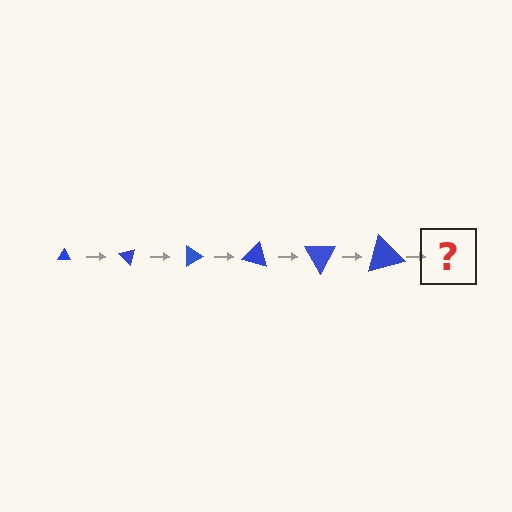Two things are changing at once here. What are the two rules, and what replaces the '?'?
The two rules are that the triangle grows larger each step and it rotates 45 degrees each step. The '?' should be a triangle, larger than the previous one and rotated 270 degrees from the start.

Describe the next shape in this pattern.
It should be a triangle, larger than the previous one and rotated 270 degrees from the start.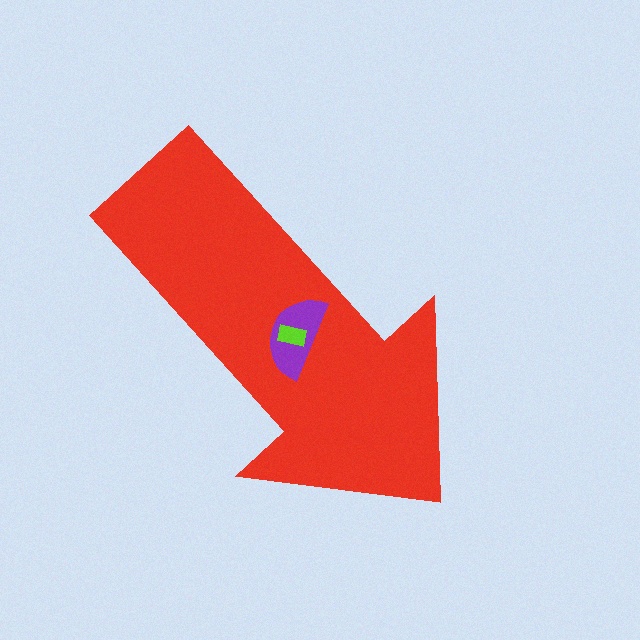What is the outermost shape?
The red arrow.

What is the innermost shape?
The lime rectangle.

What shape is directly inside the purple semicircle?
The lime rectangle.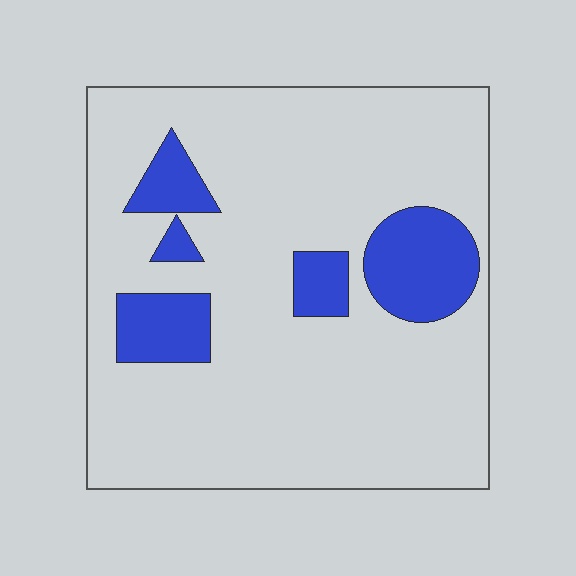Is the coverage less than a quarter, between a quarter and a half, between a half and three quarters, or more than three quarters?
Less than a quarter.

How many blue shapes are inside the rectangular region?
5.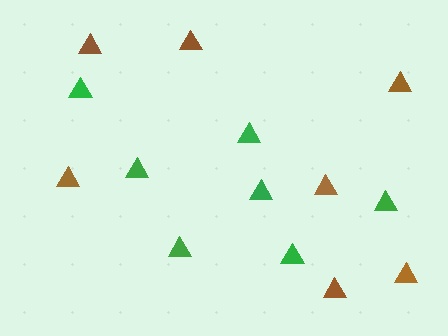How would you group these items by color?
There are 2 groups: one group of green triangles (7) and one group of brown triangles (7).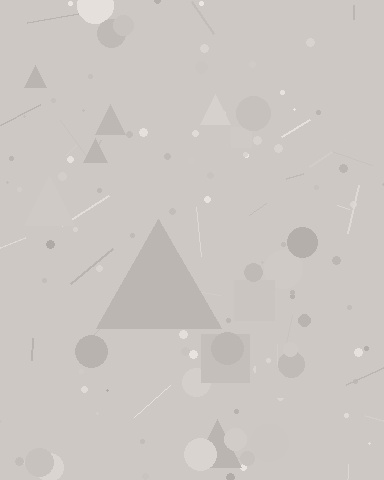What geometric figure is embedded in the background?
A triangle is embedded in the background.